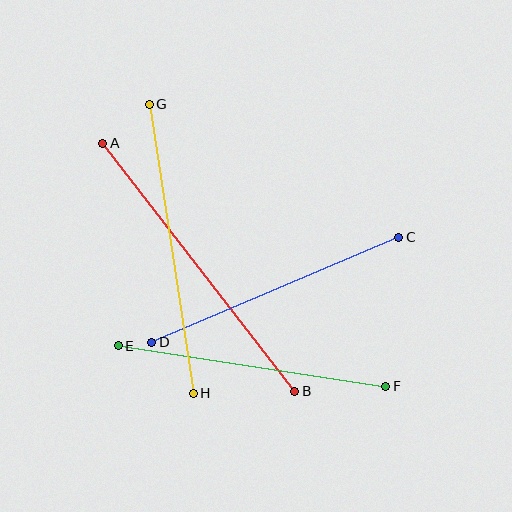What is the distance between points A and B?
The distance is approximately 314 pixels.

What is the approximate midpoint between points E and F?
The midpoint is at approximately (252, 366) pixels.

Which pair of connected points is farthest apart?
Points A and B are farthest apart.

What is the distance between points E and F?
The distance is approximately 270 pixels.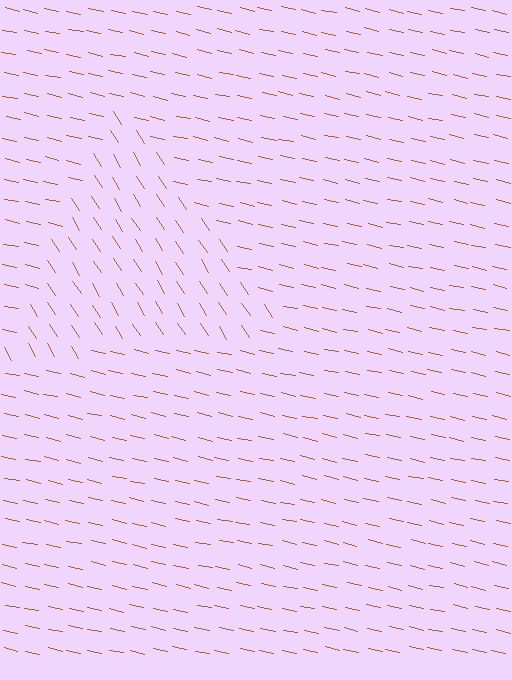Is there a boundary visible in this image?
Yes, there is a texture boundary formed by a change in line orientation.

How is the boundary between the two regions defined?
The boundary is defined purely by a change in line orientation (approximately 45 degrees difference). All lines are the same color and thickness.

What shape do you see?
I see a triangle.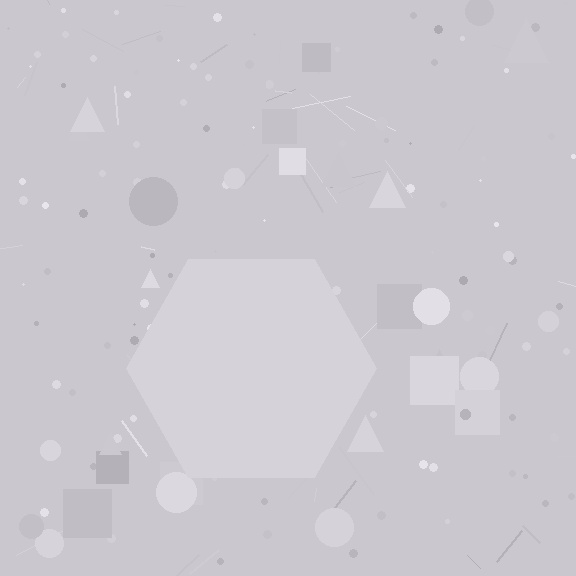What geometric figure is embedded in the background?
A hexagon is embedded in the background.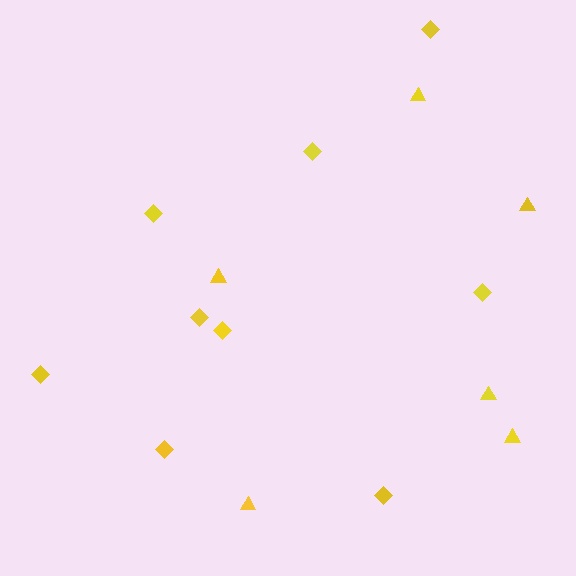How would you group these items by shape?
There are 2 groups: one group of triangles (6) and one group of diamonds (9).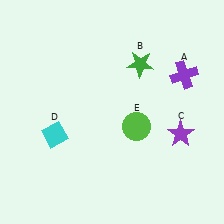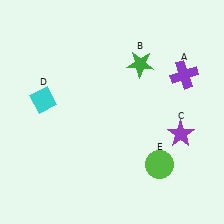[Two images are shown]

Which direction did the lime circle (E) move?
The lime circle (E) moved down.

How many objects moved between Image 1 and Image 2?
2 objects moved between the two images.